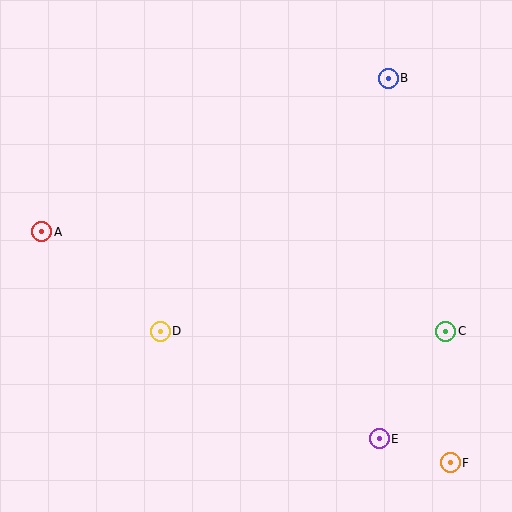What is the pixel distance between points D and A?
The distance between D and A is 155 pixels.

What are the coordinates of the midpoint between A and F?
The midpoint between A and F is at (246, 347).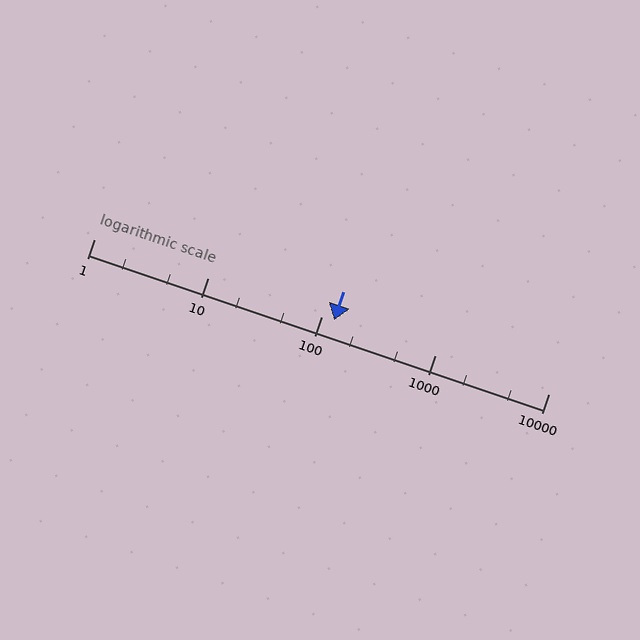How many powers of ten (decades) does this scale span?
The scale spans 4 decades, from 1 to 10000.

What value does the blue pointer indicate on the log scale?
The pointer indicates approximately 130.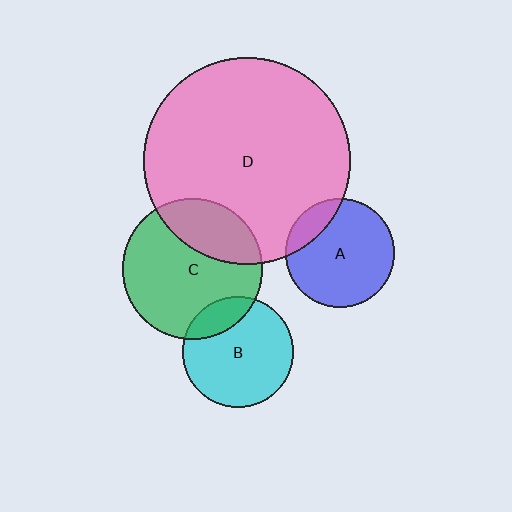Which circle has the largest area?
Circle D (pink).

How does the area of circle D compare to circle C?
Approximately 2.2 times.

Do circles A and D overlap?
Yes.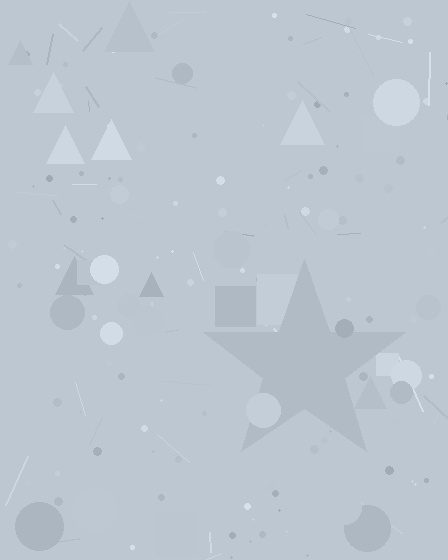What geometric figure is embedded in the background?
A star is embedded in the background.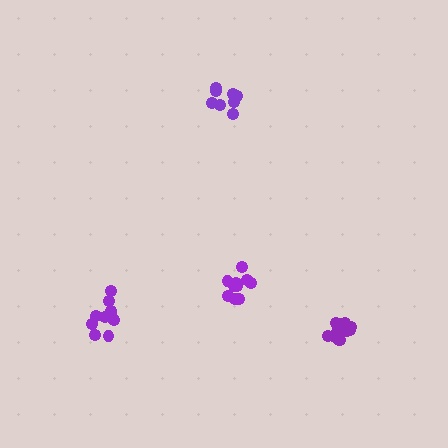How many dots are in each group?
Group 1: 11 dots, Group 2: 10 dots, Group 3: 13 dots, Group 4: 9 dots (43 total).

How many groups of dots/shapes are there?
There are 4 groups.